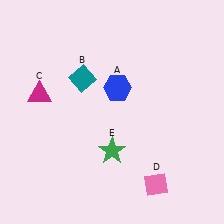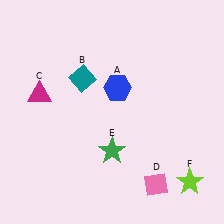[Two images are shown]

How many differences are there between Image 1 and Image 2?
There is 1 difference between the two images.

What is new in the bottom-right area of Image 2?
A lime star (F) was added in the bottom-right area of Image 2.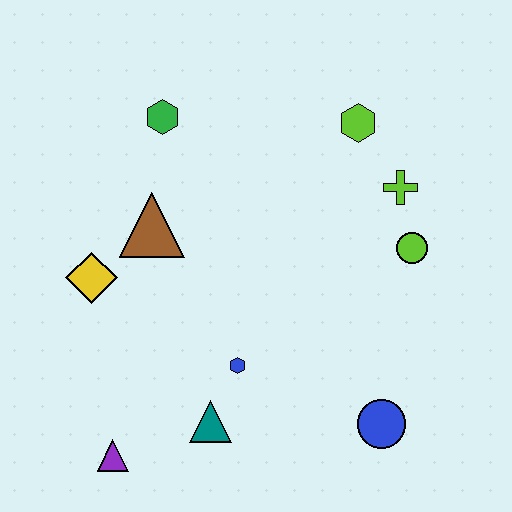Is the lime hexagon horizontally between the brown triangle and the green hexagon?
No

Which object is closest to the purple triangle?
The teal triangle is closest to the purple triangle.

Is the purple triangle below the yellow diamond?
Yes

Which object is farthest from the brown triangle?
The blue circle is farthest from the brown triangle.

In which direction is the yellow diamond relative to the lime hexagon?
The yellow diamond is to the left of the lime hexagon.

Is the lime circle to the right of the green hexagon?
Yes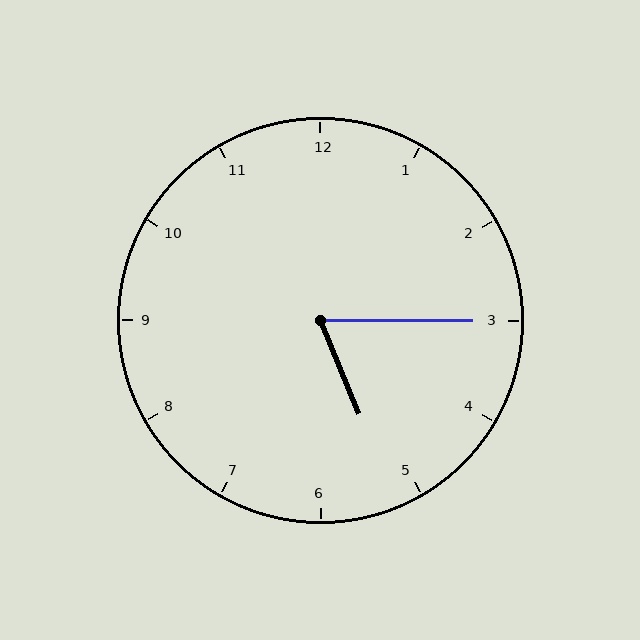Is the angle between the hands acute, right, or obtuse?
It is acute.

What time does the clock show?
5:15.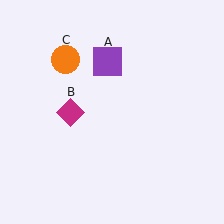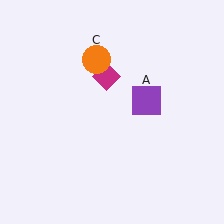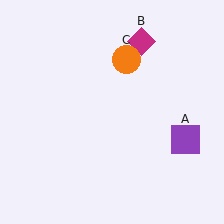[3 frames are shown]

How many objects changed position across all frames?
3 objects changed position: purple square (object A), magenta diamond (object B), orange circle (object C).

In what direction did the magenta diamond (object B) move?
The magenta diamond (object B) moved up and to the right.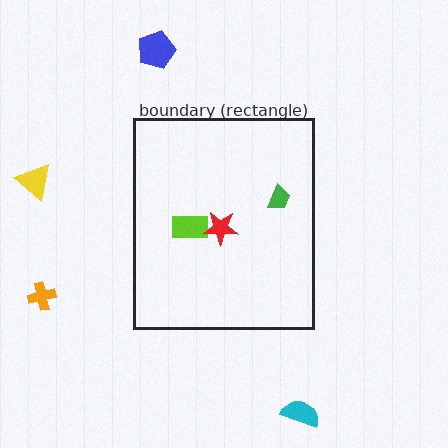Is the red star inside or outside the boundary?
Inside.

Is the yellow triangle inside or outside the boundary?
Outside.